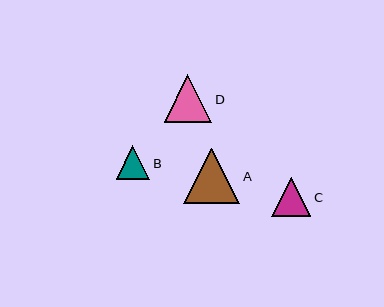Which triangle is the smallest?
Triangle B is the smallest with a size of approximately 33 pixels.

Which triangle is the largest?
Triangle A is the largest with a size of approximately 56 pixels.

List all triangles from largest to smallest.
From largest to smallest: A, D, C, B.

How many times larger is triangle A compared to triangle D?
Triangle A is approximately 1.2 times the size of triangle D.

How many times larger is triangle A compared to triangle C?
Triangle A is approximately 1.4 times the size of triangle C.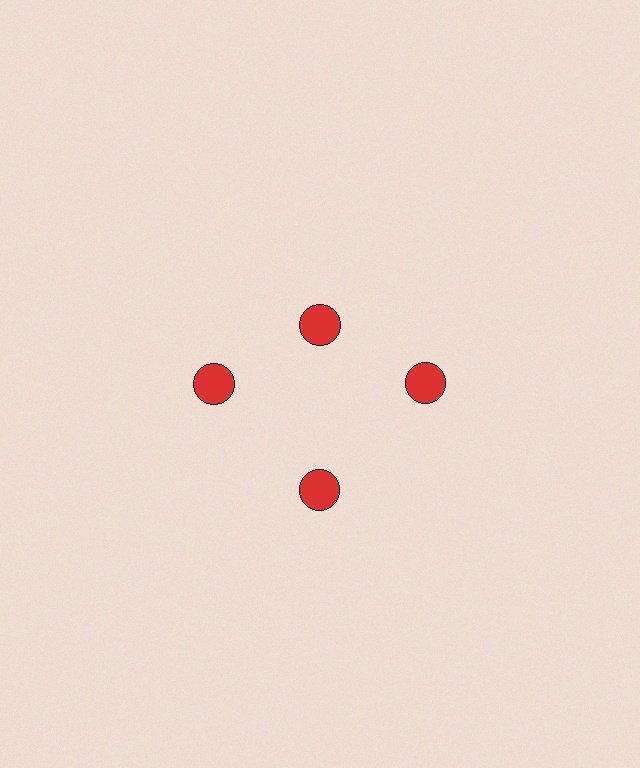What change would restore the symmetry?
The symmetry would be restored by moving it outward, back onto the ring so that all 4 circles sit at equal angles and equal distance from the center.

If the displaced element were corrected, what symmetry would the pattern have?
It would have 4-fold rotational symmetry — the pattern would map onto itself every 90 degrees.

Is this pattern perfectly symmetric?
No. The 4 red circles are arranged in a ring, but one element near the 12 o'clock position is pulled inward toward the center, breaking the 4-fold rotational symmetry.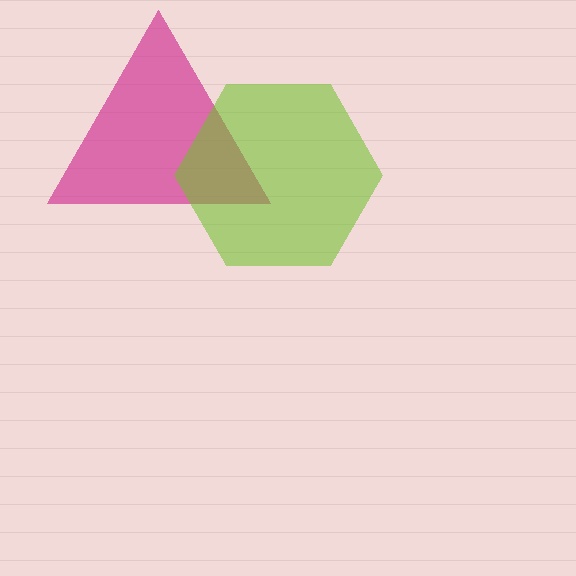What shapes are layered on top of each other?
The layered shapes are: a magenta triangle, a lime hexagon.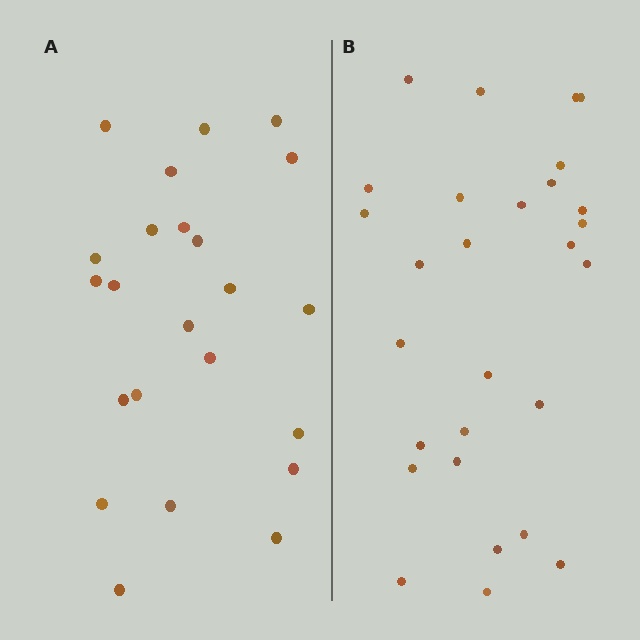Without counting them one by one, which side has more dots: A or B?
Region B (the right region) has more dots.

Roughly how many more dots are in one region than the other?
Region B has about 5 more dots than region A.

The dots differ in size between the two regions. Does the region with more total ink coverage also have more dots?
No. Region A has more total ink coverage because its dots are larger, but region B actually contains more individual dots. Total area can be misleading — the number of items is what matters here.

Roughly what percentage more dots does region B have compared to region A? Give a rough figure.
About 20% more.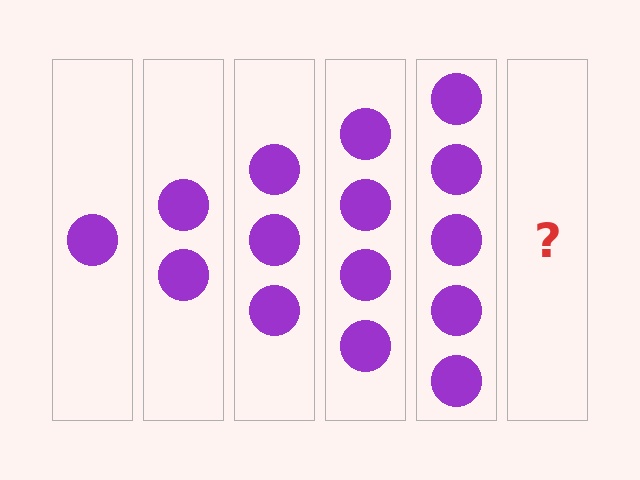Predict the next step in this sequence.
The next step is 6 circles.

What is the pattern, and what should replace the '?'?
The pattern is that each step adds one more circle. The '?' should be 6 circles.